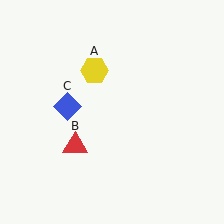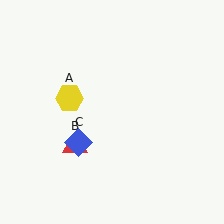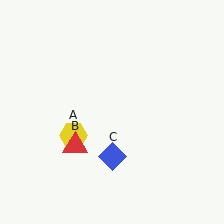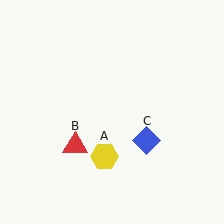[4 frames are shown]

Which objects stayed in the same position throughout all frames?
Red triangle (object B) remained stationary.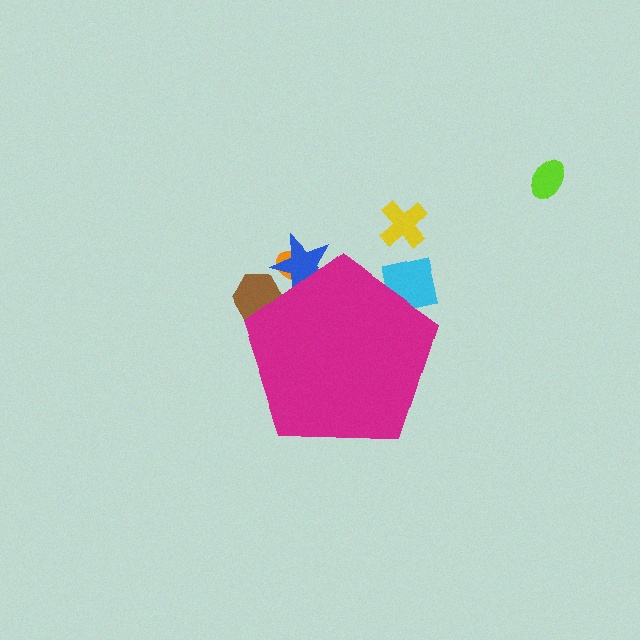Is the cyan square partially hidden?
Yes, the cyan square is partially hidden behind the magenta pentagon.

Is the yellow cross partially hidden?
No, the yellow cross is fully visible.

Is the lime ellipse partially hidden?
No, the lime ellipse is fully visible.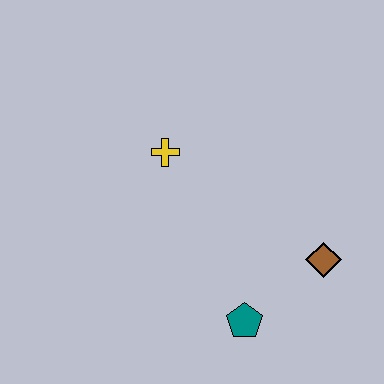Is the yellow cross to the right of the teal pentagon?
No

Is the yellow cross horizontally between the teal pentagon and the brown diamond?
No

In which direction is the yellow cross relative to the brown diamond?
The yellow cross is to the left of the brown diamond.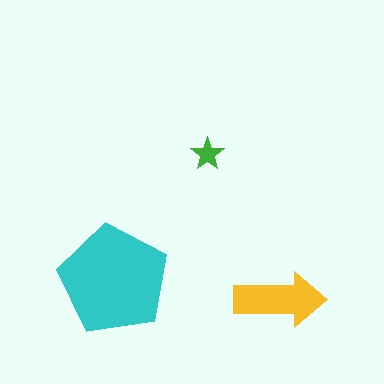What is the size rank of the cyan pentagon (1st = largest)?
1st.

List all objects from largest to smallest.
The cyan pentagon, the yellow arrow, the green star.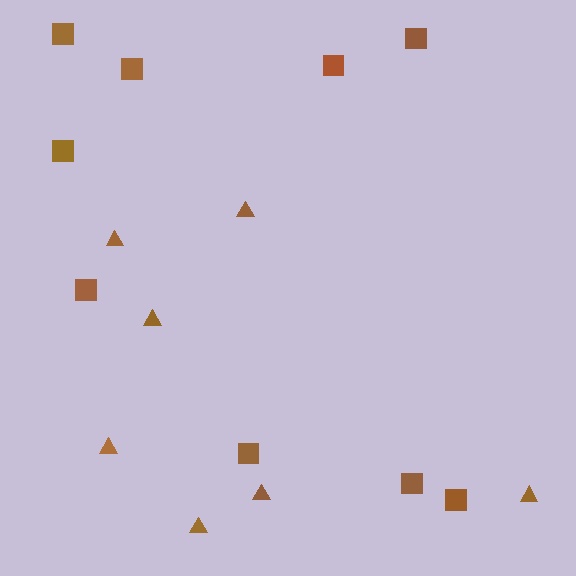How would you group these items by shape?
There are 2 groups: one group of squares (9) and one group of triangles (7).